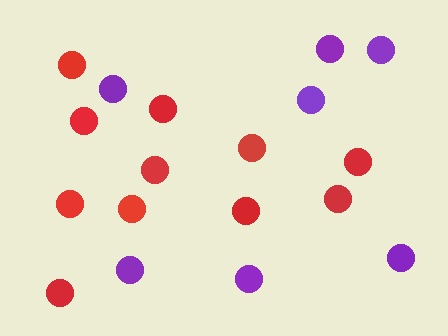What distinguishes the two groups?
There are 2 groups: one group of purple circles (7) and one group of red circles (11).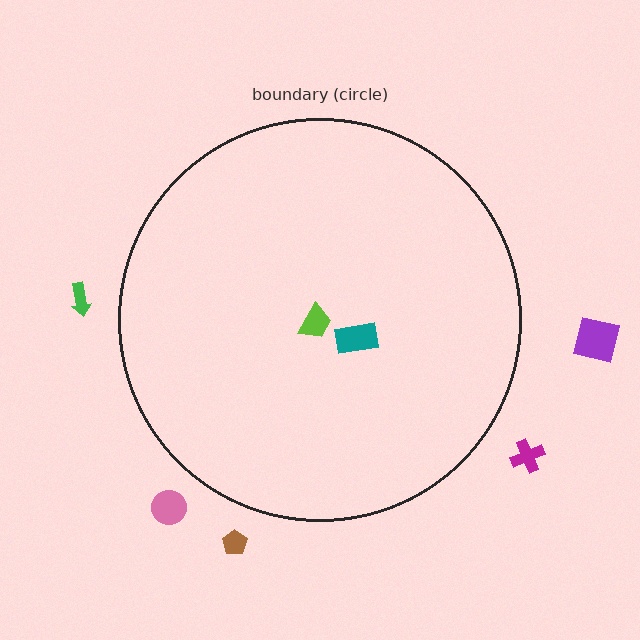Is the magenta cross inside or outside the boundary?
Outside.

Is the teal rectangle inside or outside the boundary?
Inside.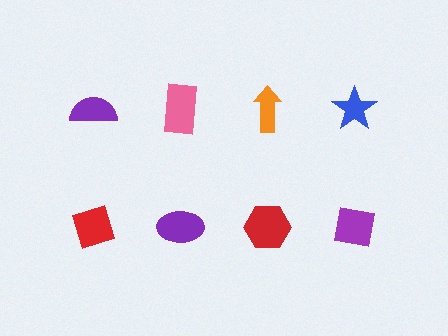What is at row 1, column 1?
A purple semicircle.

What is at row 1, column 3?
An orange arrow.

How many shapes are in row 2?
4 shapes.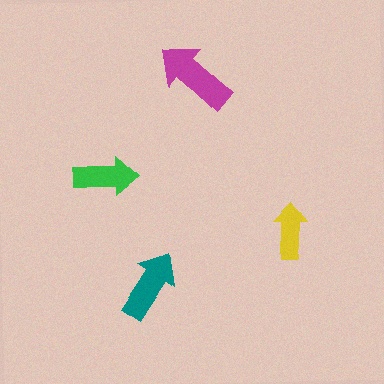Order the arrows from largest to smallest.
the magenta one, the teal one, the green one, the yellow one.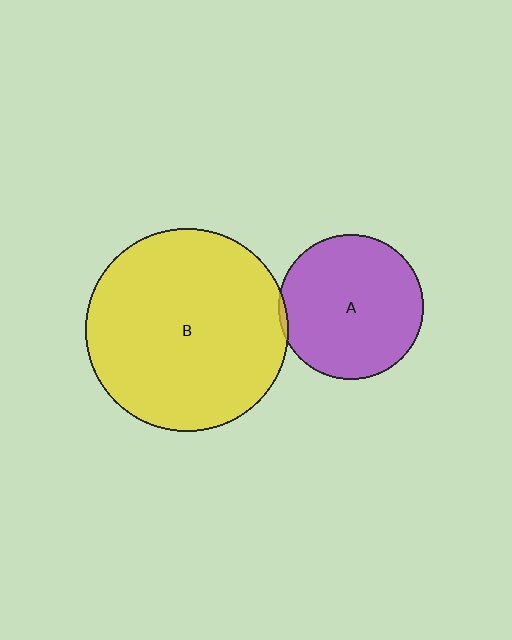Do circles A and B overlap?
Yes.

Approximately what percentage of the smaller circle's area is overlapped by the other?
Approximately 5%.